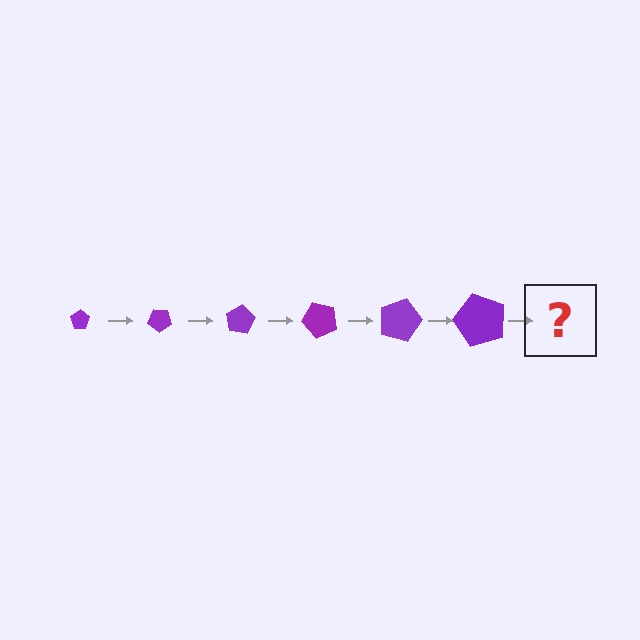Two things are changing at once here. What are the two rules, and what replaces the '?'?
The two rules are that the pentagon grows larger each step and it rotates 40 degrees each step. The '?' should be a pentagon, larger than the previous one and rotated 240 degrees from the start.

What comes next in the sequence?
The next element should be a pentagon, larger than the previous one and rotated 240 degrees from the start.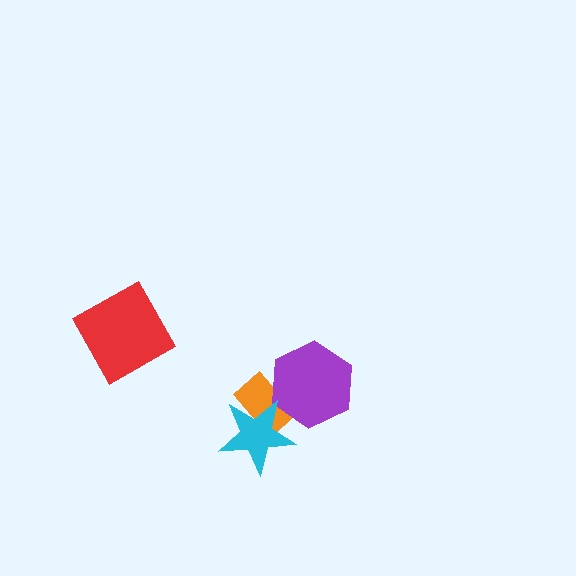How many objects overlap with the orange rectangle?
2 objects overlap with the orange rectangle.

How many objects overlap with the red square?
0 objects overlap with the red square.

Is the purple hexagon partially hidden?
Yes, it is partially covered by another shape.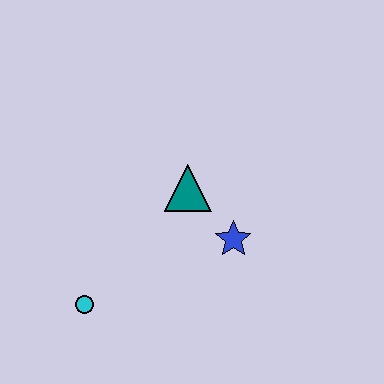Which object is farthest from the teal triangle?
The cyan circle is farthest from the teal triangle.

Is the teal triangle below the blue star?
No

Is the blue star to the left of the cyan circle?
No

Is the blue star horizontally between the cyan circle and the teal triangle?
No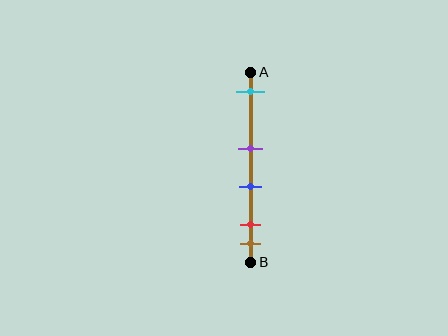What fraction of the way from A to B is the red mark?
The red mark is approximately 80% (0.8) of the way from A to B.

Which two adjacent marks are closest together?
The red and brown marks are the closest adjacent pair.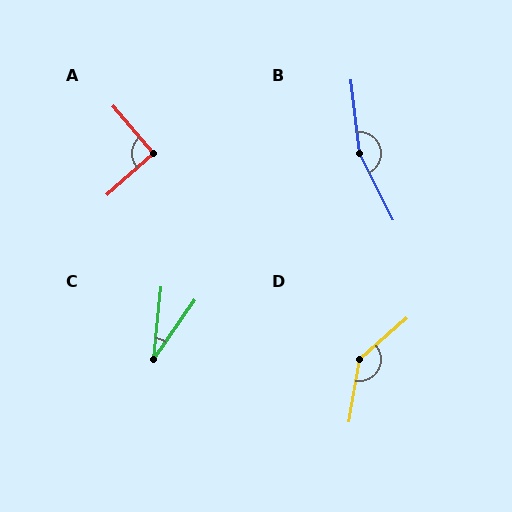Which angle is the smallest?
C, at approximately 29 degrees.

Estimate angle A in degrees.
Approximately 92 degrees.